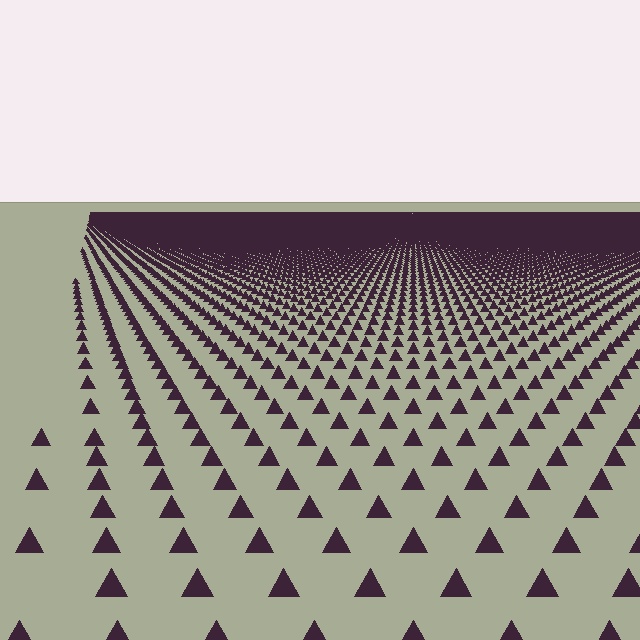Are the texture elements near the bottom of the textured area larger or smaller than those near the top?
Larger. Near the bottom, elements are closer to the viewer and appear at a bigger on-screen size.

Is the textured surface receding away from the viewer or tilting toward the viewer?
The surface is receding away from the viewer. Texture elements get smaller and denser toward the top.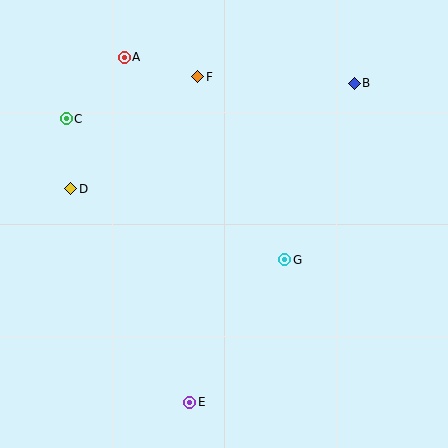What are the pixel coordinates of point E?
Point E is at (190, 402).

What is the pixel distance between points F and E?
The distance between F and E is 326 pixels.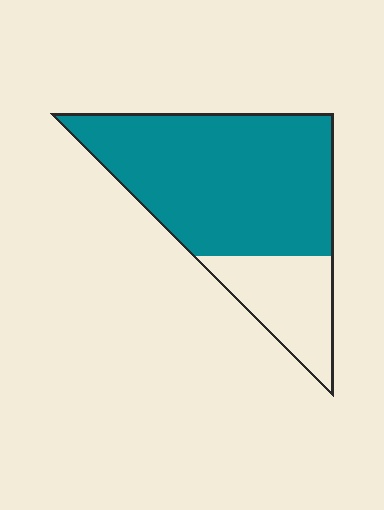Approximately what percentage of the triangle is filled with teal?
Approximately 75%.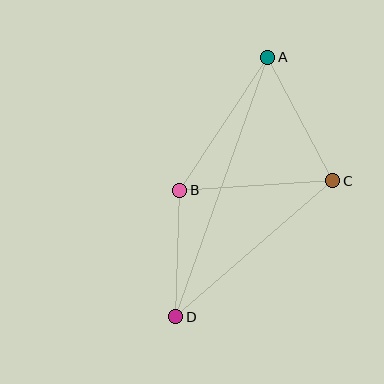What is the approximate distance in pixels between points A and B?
The distance between A and B is approximately 160 pixels.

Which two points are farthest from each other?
Points A and D are farthest from each other.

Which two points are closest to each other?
Points B and D are closest to each other.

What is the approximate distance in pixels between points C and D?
The distance between C and D is approximately 208 pixels.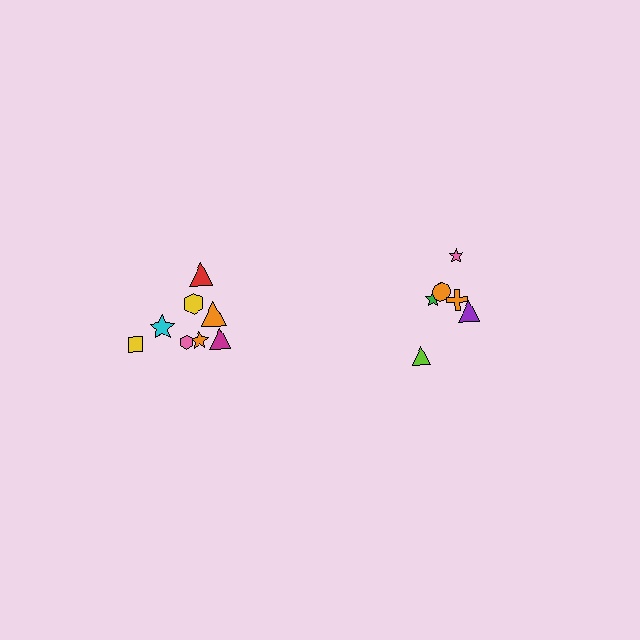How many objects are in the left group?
There are 8 objects.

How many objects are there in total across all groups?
There are 14 objects.